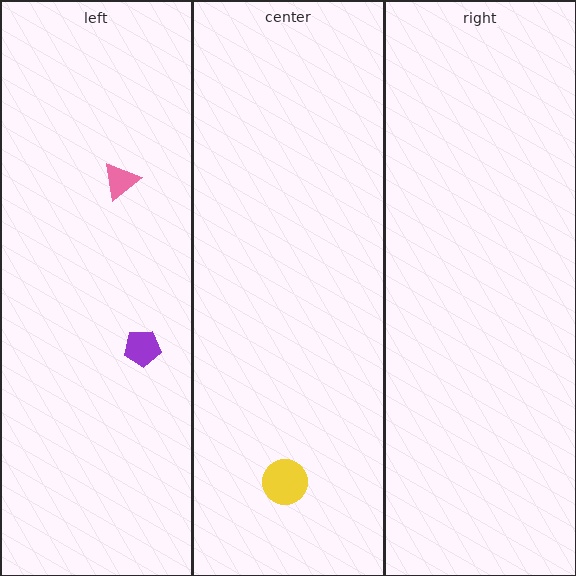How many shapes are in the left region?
2.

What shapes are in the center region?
The yellow circle.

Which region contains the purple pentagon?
The left region.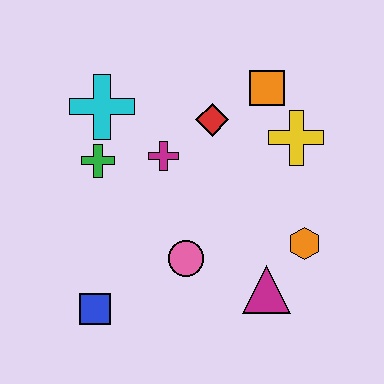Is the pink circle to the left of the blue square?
No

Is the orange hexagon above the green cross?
No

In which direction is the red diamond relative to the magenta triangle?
The red diamond is above the magenta triangle.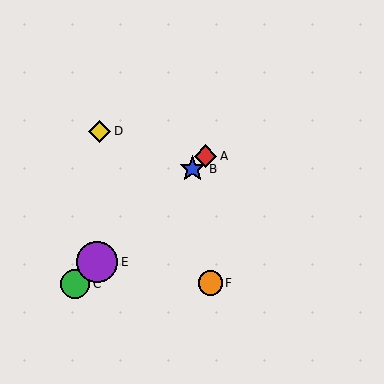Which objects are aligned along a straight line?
Objects A, B, C, E are aligned along a straight line.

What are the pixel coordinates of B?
Object B is at (193, 169).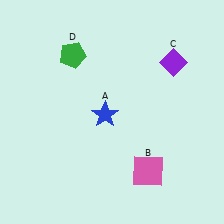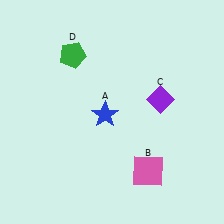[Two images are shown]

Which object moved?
The purple diamond (C) moved down.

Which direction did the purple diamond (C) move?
The purple diamond (C) moved down.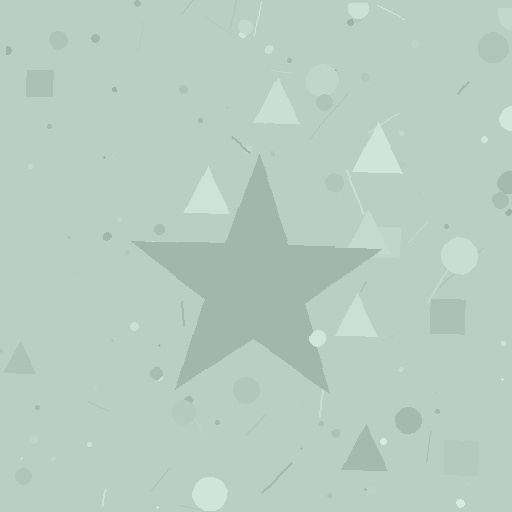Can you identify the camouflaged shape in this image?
The camouflaged shape is a star.